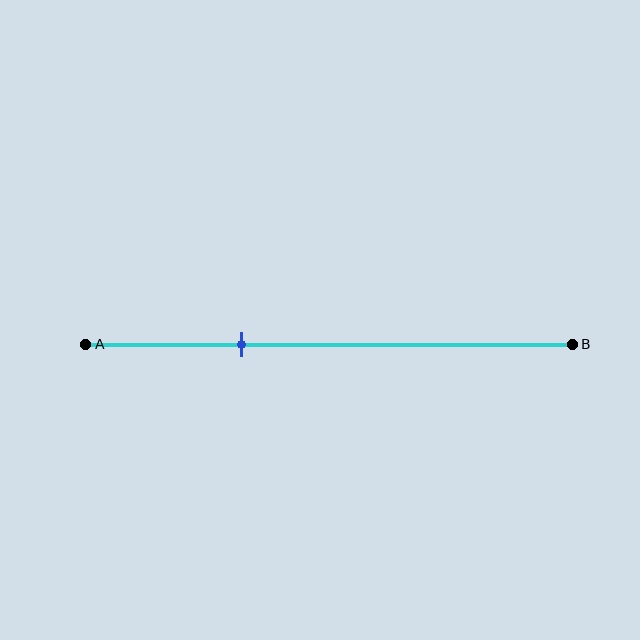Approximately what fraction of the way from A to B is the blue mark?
The blue mark is approximately 30% of the way from A to B.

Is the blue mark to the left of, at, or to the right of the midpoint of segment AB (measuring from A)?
The blue mark is to the left of the midpoint of segment AB.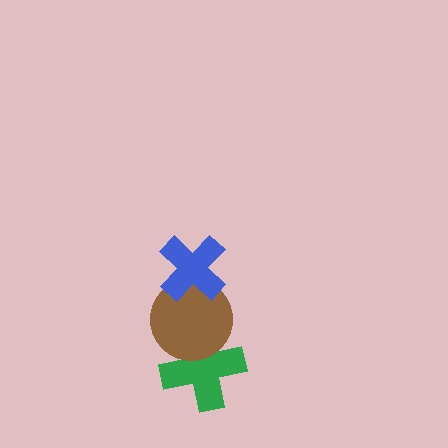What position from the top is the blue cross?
The blue cross is 1st from the top.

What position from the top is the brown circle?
The brown circle is 2nd from the top.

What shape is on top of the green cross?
The brown circle is on top of the green cross.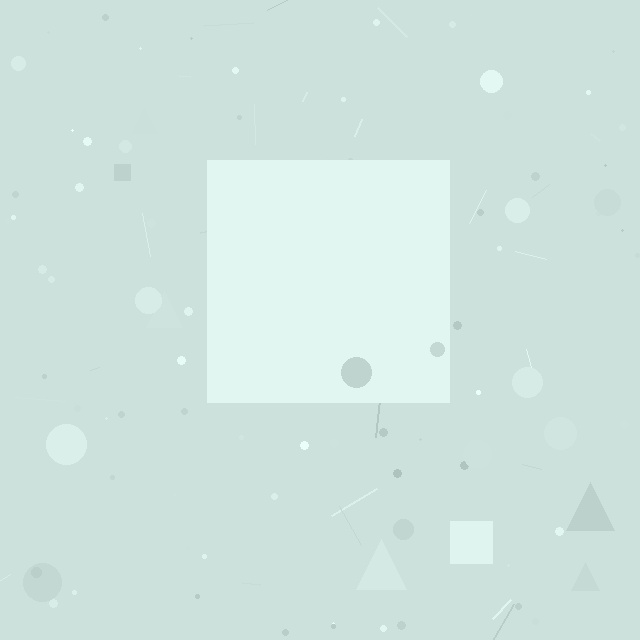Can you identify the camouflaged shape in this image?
The camouflaged shape is a square.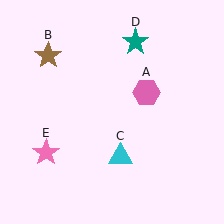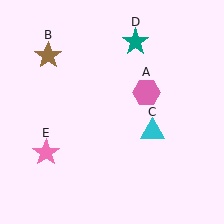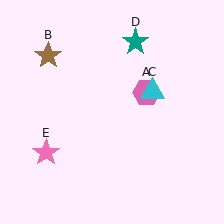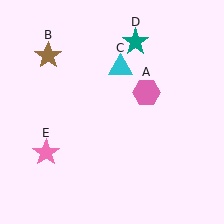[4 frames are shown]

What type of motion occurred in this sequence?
The cyan triangle (object C) rotated counterclockwise around the center of the scene.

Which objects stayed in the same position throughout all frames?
Pink hexagon (object A) and brown star (object B) and teal star (object D) and pink star (object E) remained stationary.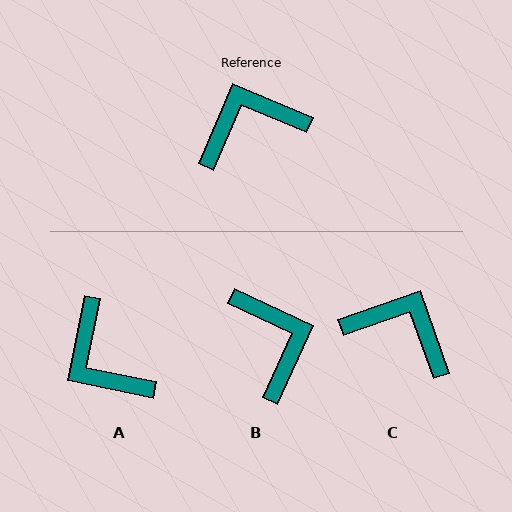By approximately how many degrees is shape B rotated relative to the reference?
Approximately 91 degrees clockwise.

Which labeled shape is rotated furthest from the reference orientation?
A, about 102 degrees away.